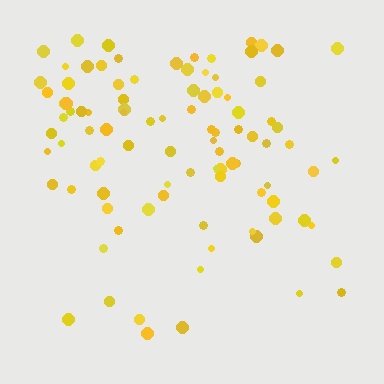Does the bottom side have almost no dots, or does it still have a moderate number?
Still a moderate number, just noticeably fewer than the top.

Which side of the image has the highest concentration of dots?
The top.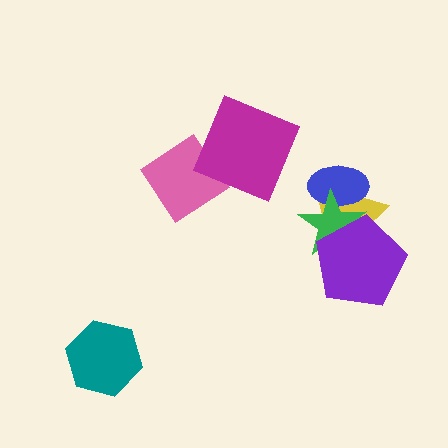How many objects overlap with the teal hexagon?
0 objects overlap with the teal hexagon.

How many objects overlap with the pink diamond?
1 object overlaps with the pink diamond.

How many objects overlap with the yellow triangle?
3 objects overlap with the yellow triangle.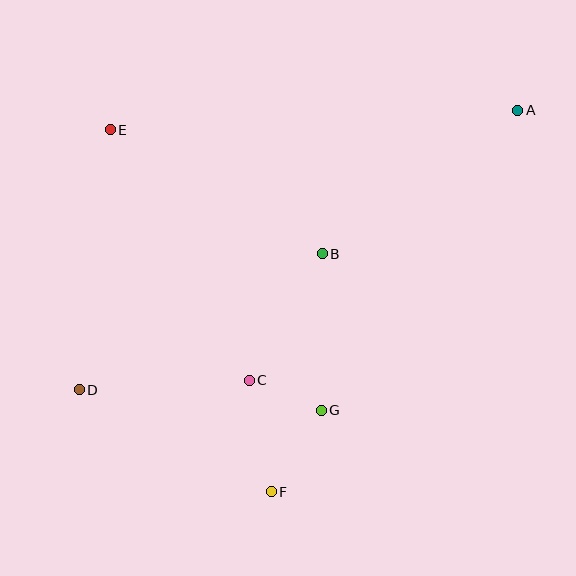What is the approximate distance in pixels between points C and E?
The distance between C and E is approximately 286 pixels.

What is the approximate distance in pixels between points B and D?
The distance between B and D is approximately 279 pixels.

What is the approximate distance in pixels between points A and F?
The distance between A and F is approximately 454 pixels.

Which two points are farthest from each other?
Points A and D are farthest from each other.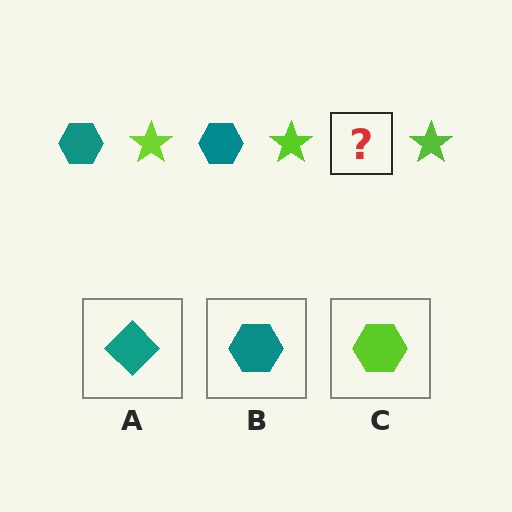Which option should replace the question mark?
Option B.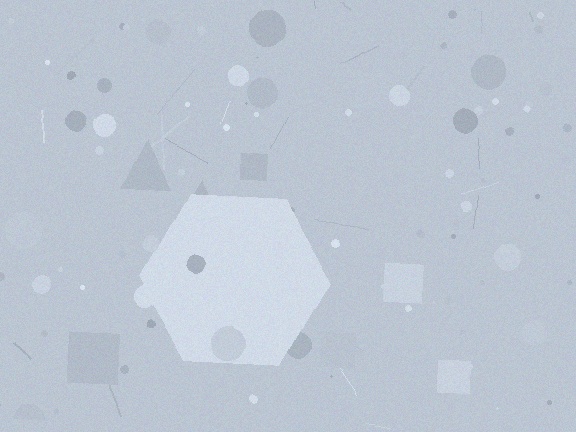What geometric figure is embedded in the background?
A hexagon is embedded in the background.